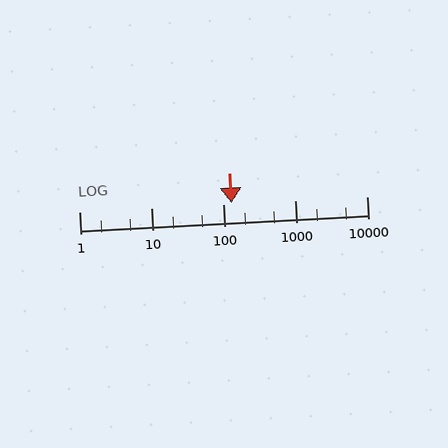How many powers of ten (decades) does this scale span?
The scale spans 4 decades, from 1 to 10000.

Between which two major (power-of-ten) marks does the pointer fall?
The pointer is between 100 and 1000.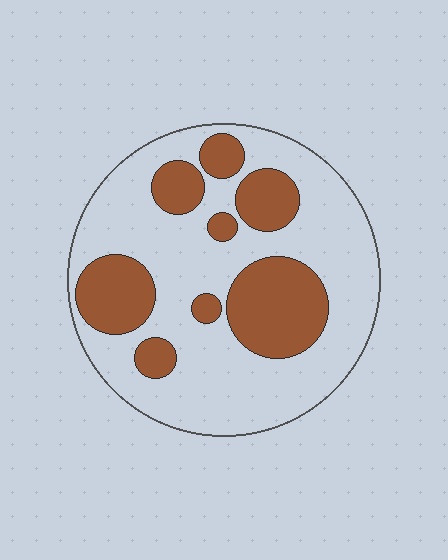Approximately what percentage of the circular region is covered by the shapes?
Approximately 30%.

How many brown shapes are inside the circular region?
8.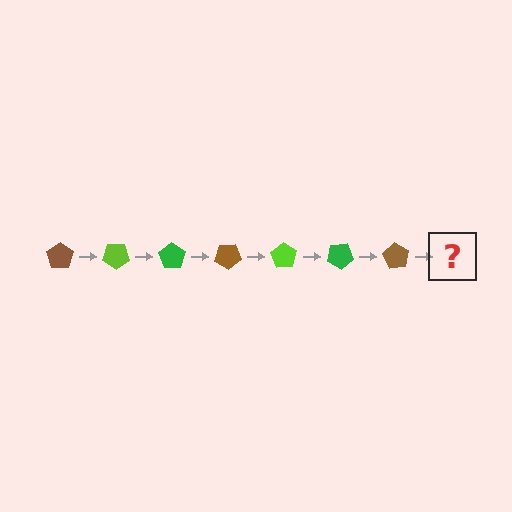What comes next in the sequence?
The next element should be a lime pentagon, rotated 245 degrees from the start.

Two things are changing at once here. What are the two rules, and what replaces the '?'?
The two rules are that it rotates 35 degrees each step and the color cycles through brown, lime, and green. The '?' should be a lime pentagon, rotated 245 degrees from the start.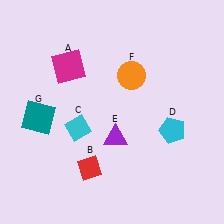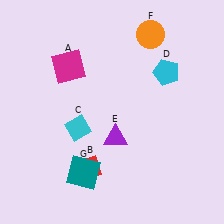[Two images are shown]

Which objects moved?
The objects that moved are: the cyan pentagon (D), the orange circle (F), the teal square (G).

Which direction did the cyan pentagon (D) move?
The cyan pentagon (D) moved up.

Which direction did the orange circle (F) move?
The orange circle (F) moved up.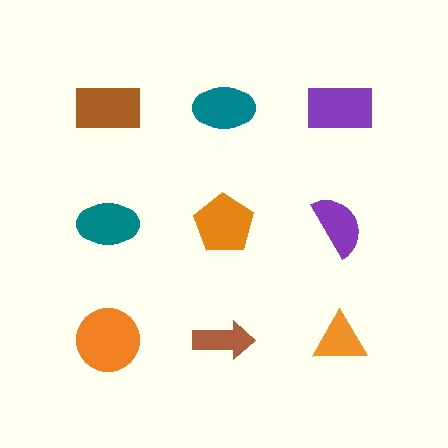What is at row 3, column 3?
An orange triangle.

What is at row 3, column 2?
A brown arrow.